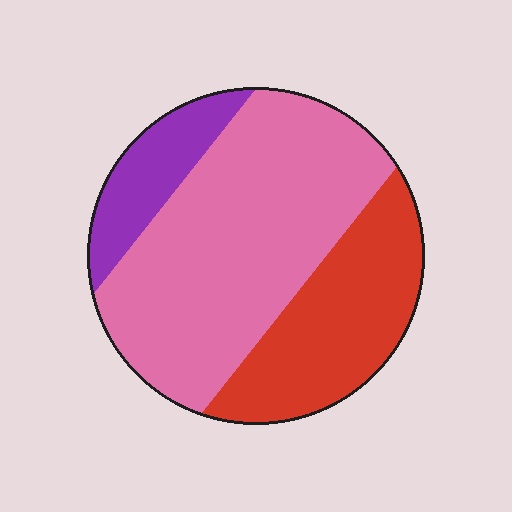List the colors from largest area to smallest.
From largest to smallest: pink, red, purple.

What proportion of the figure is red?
Red covers about 30% of the figure.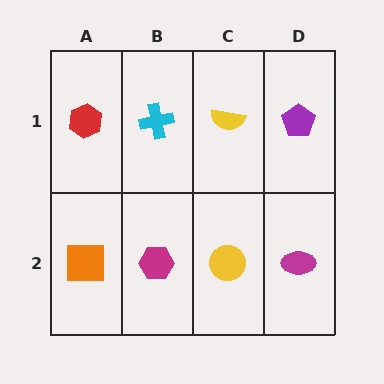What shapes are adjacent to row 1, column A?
An orange square (row 2, column A), a cyan cross (row 1, column B).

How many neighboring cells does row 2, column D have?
2.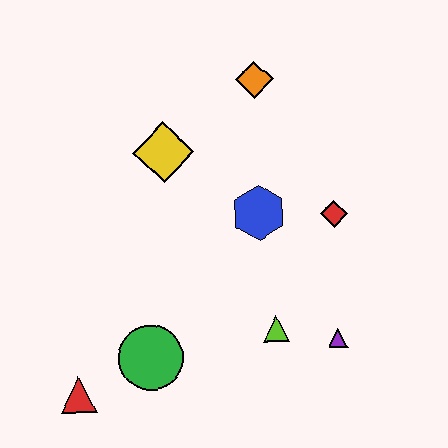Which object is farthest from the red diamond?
The red triangle is farthest from the red diamond.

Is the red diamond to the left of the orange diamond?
No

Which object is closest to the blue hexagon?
The red diamond is closest to the blue hexagon.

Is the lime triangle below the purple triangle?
No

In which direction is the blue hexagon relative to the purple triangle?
The blue hexagon is above the purple triangle.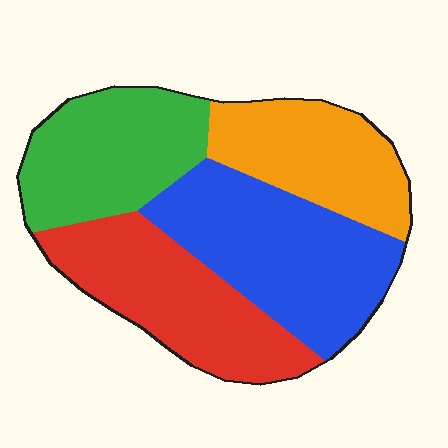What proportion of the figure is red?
Red covers around 25% of the figure.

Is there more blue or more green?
Blue.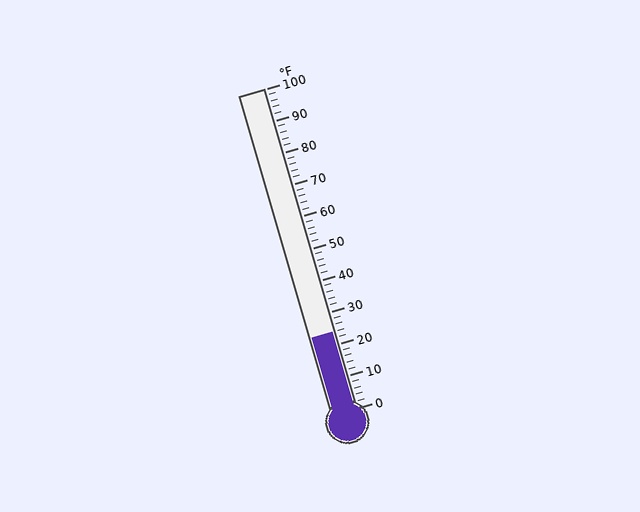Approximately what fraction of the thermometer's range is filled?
The thermometer is filled to approximately 25% of its range.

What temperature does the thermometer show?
The thermometer shows approximately 24°F.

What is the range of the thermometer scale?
The thermometer scale ranges from 0°F to 100°F.